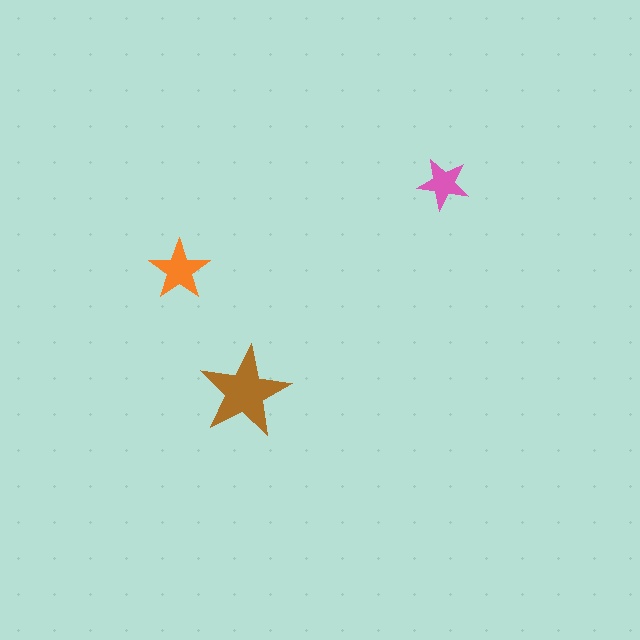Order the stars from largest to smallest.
the brown one, the orange one, the pink one.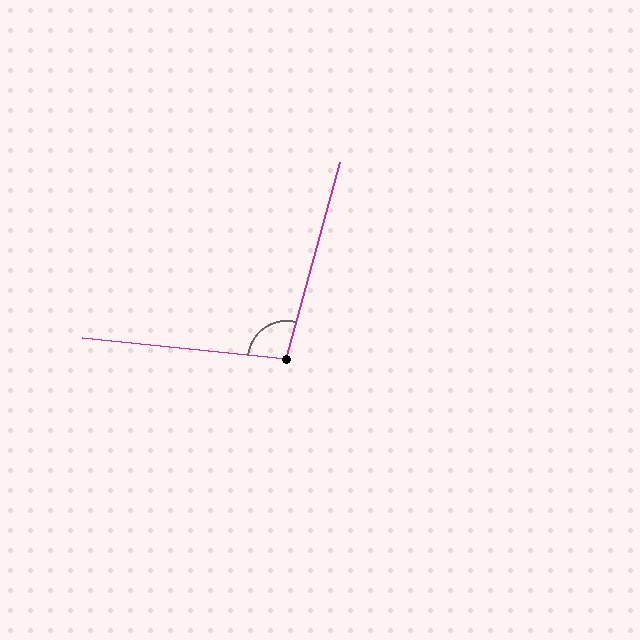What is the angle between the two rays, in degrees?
Approximately 100 degrees.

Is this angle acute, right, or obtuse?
It is obtuse.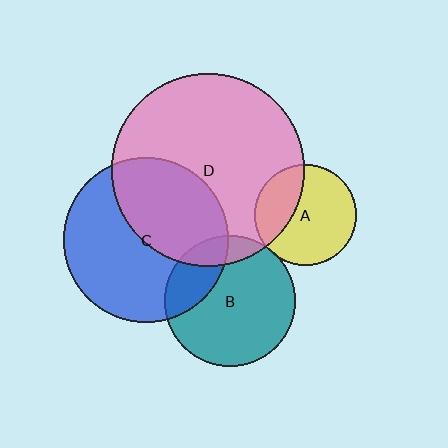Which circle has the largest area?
Circle D (pink).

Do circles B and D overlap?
Yes.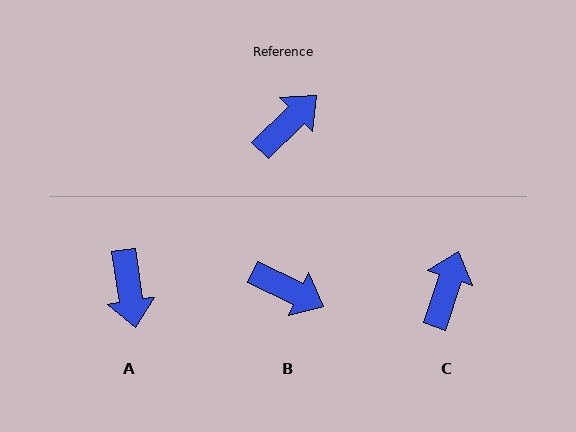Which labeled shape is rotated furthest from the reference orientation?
A, about 126 degrees away.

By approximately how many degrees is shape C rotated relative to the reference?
Approximately 28 degrees counter-clockwise.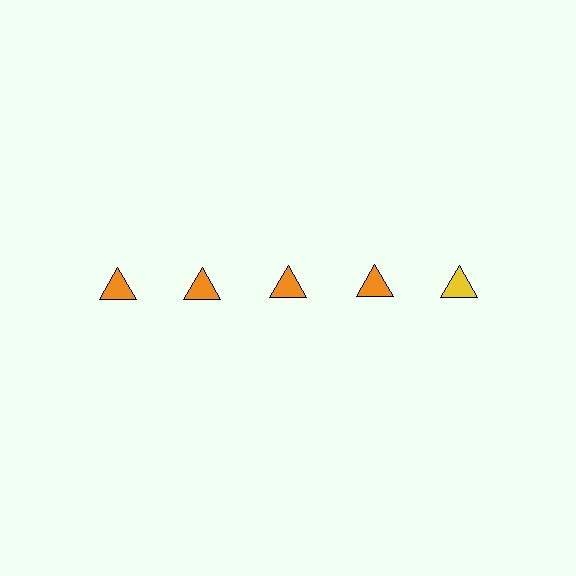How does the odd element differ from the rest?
It has a different color: yellow instead of orange.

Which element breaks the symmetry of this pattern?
The yellow triangle in the top row, rightmost column breaks the symmetry. All other shapes are orange triangles.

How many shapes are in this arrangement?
There are 5 shapes arranged in a grid pattern.